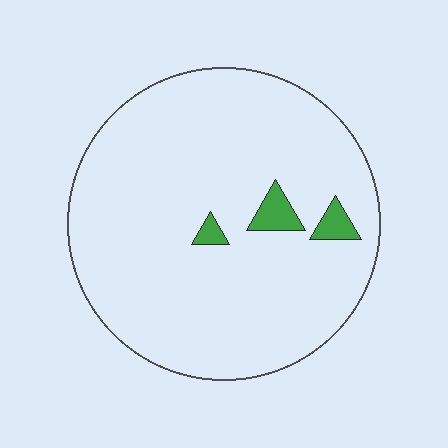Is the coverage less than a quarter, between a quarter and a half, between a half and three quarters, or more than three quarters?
Less than a quarter.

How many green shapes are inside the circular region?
3.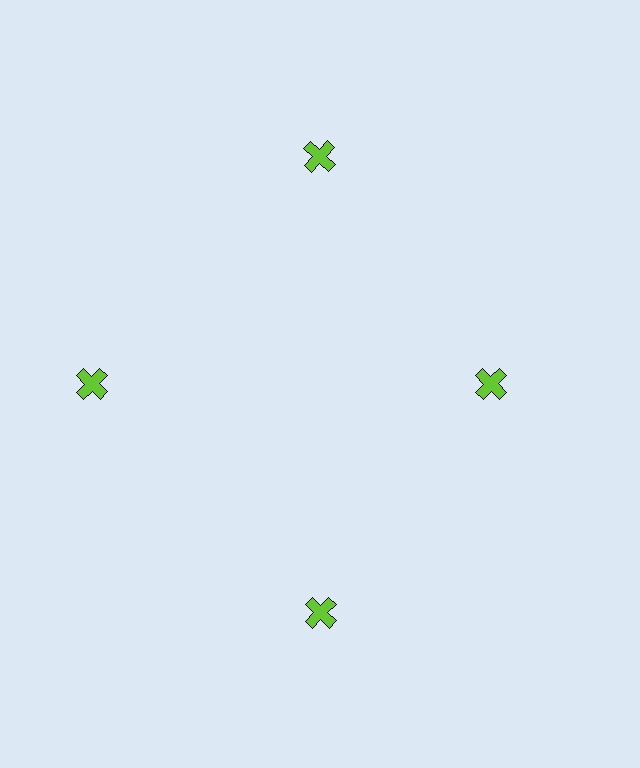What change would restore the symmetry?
The symmetry would be restored by moving it outward, back onto the ring so that all 4 crosses sit at equal angles and equal distance from the center.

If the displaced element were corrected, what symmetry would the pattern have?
It would have 4-fold rotational symmetry — the pattern would map onto itself every 90 degrees.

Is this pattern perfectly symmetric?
No. The 4 lime crosses are arranged in a ring, but one element near the 3 o'clock position is pulled inward toward the center, breaking the 4-fold rotational symmetry.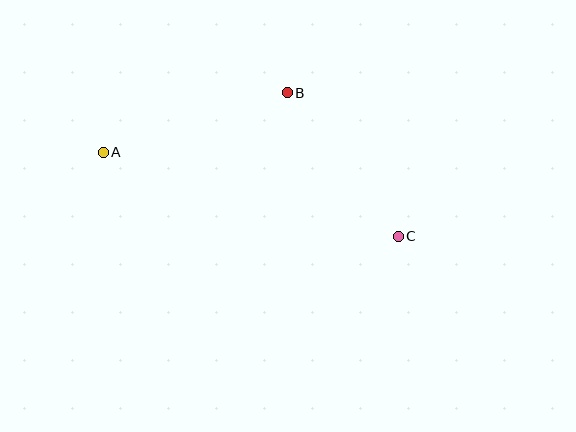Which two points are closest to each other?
Points B and C are closest to each other.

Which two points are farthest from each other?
Points A and C are farthest from each other.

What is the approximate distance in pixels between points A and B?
The distance between A and B is approximately 194 pixels.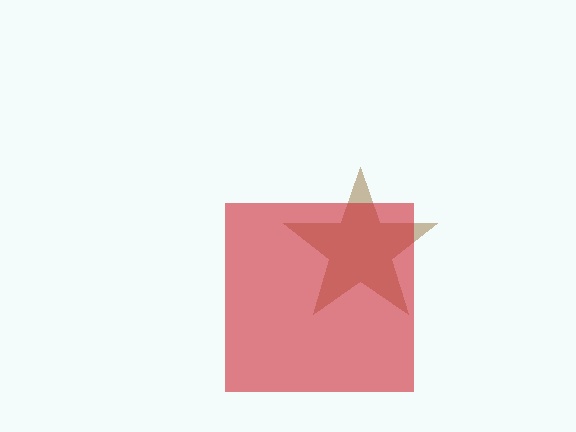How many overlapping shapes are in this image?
There are 2 overlapping shapes in the image.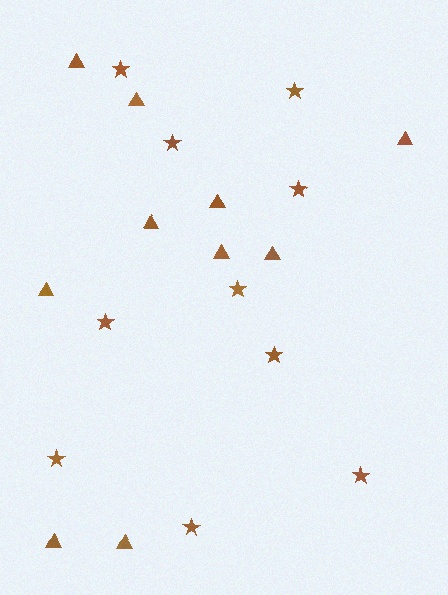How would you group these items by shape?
There are 2 groups: one group of triangles (10) and one group of stars (10).